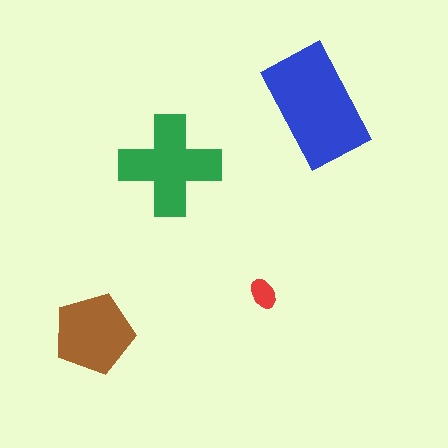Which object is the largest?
The blue rectangle.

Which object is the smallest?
The red ellipse.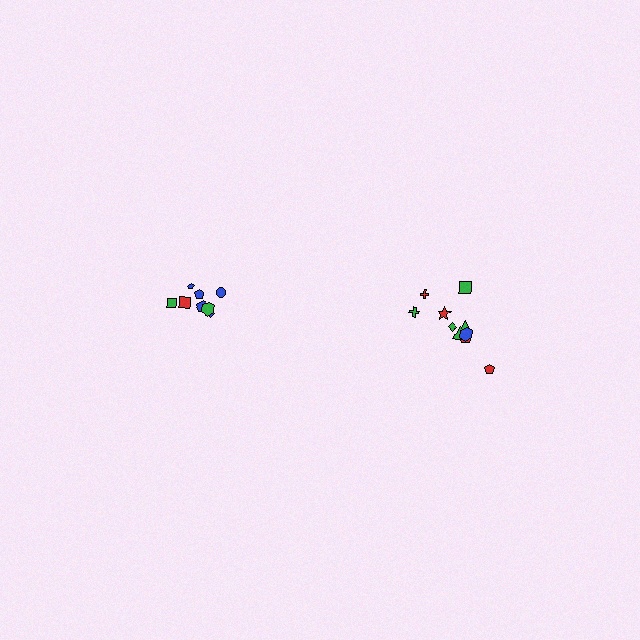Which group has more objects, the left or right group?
The right group.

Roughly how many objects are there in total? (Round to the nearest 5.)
Roughly 20 objects in total.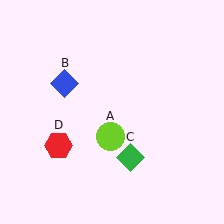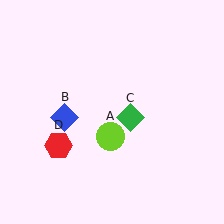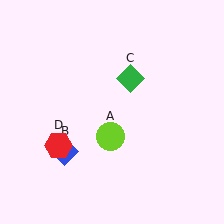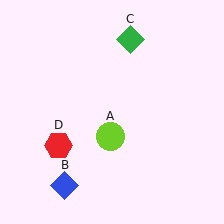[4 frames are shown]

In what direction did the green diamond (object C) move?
The green diamond (object C) moved up.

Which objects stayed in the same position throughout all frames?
Lime circle (object A) and red hexagon (object D) remained stationary.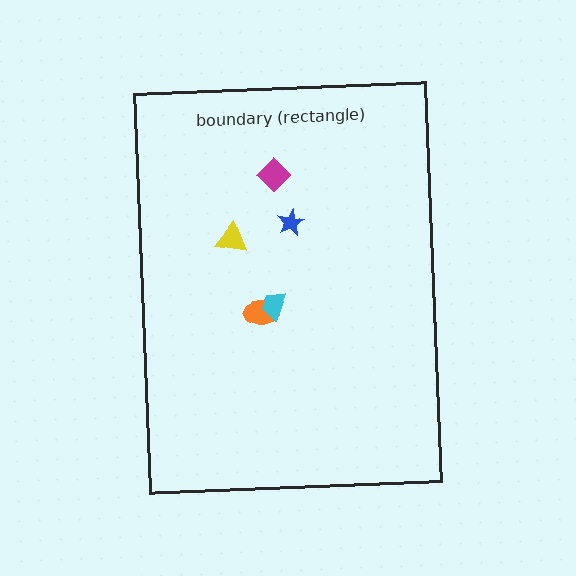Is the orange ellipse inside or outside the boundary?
Inside.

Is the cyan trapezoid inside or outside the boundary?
Inside.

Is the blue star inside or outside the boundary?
Inside.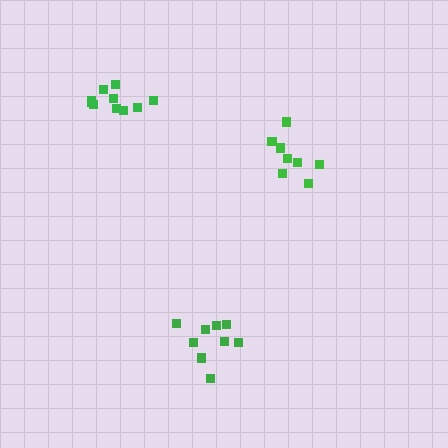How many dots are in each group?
Group 1: 9 dots, Group 2: 8 dots, Group 3: 10 dots (27 total).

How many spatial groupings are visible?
There are 3 spatial groupings.